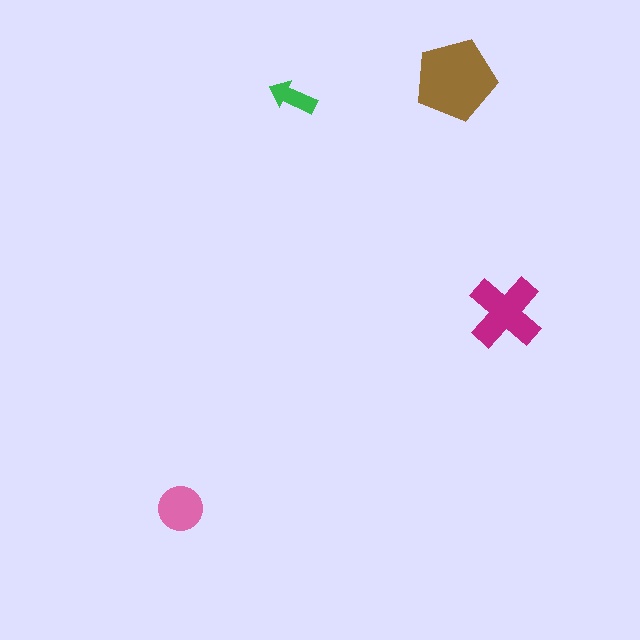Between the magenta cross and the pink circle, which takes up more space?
The magenta cross.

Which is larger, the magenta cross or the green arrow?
The magenta cross.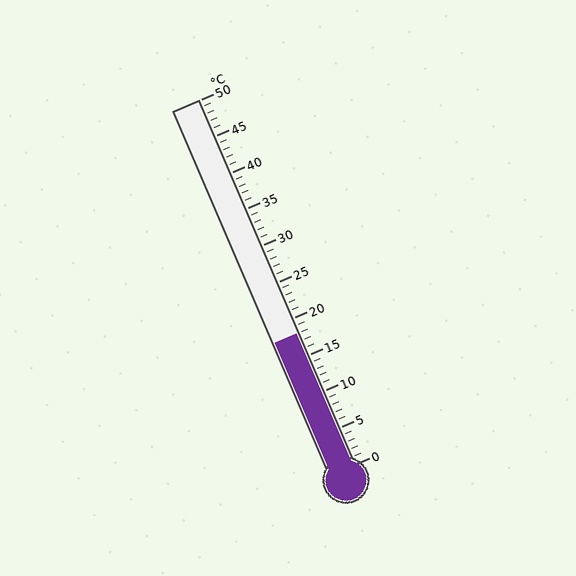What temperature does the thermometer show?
The thermometer shows approximately 18°C.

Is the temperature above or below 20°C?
The temperature is below 20°C.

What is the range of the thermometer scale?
The thermometer scale ranges from 0°C to 50°C.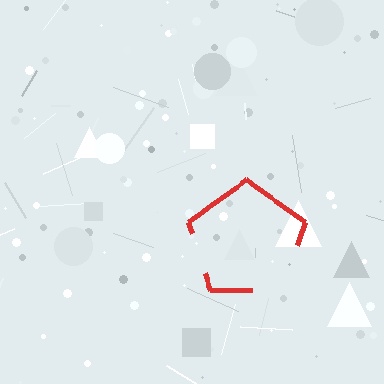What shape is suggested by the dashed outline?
The dashed outline suggests a pentagon.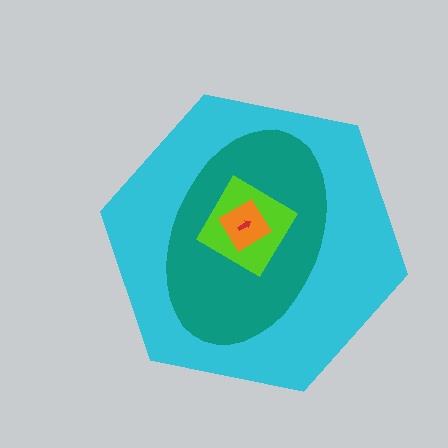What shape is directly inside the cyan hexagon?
The teal ellipse.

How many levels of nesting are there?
5.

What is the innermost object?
The red arrow.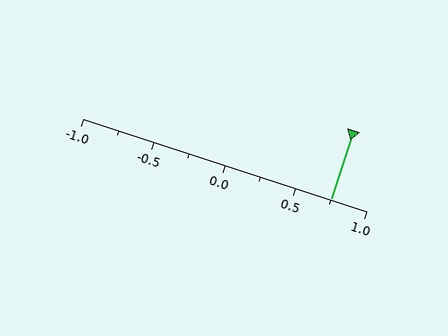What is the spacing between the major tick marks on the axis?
The major ticks are spaced 0.5 apart.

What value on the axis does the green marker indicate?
The marker indicates approximately 0.75.